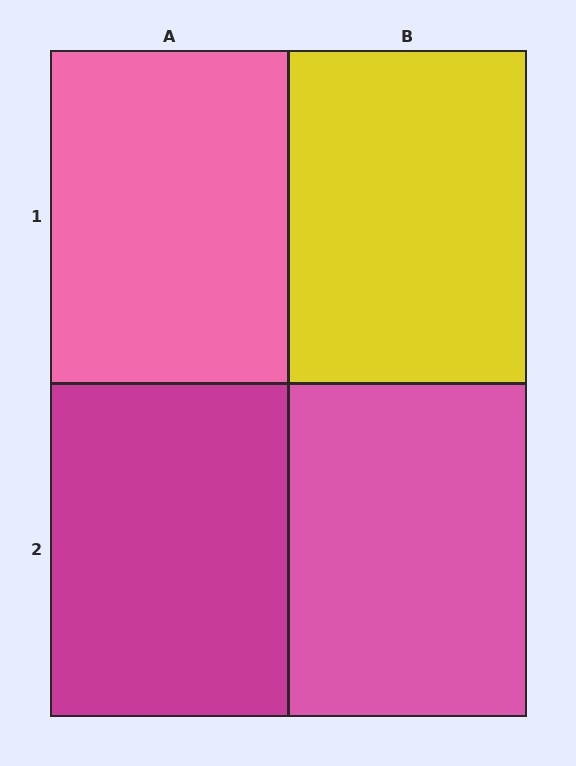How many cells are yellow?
1 cell is yellow.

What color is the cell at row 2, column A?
Magenta.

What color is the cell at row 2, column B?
Pink.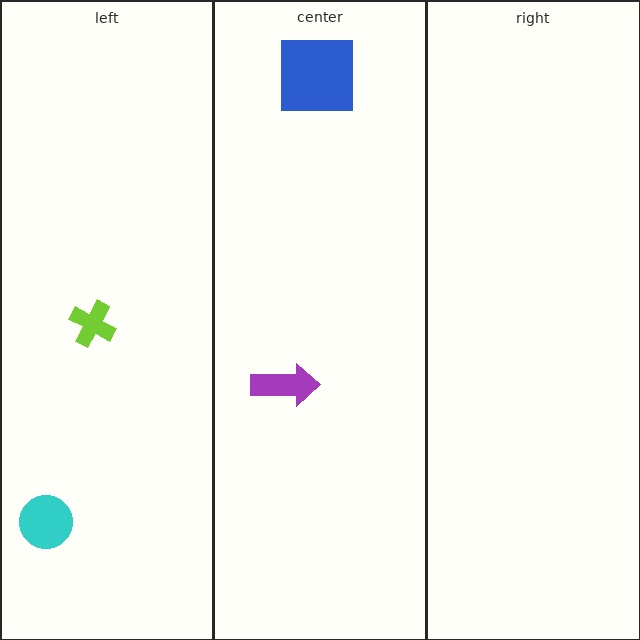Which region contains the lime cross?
The left region.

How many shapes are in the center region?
2.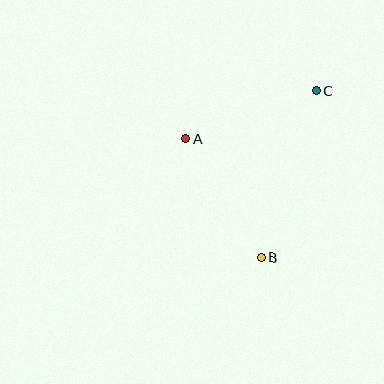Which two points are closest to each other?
Points A and C are closest to each other.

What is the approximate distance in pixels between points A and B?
The distance between A and B is approximately 140 pixels.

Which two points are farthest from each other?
Points B and C are farthest from each other.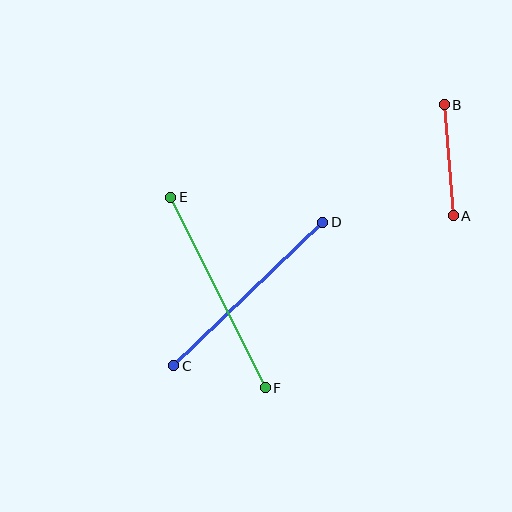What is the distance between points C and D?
The distance is approximately 207 pixels.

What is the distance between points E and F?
The distance is approximately 213 pixels.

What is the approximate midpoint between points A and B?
The midpoint is at approximately (449, 160) pixels.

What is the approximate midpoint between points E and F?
The midpoint is at approximately (218, 292) pixels.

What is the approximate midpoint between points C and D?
The midpoint is at approximately (248, 294) pixels.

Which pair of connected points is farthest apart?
Points E and F are farthest apart.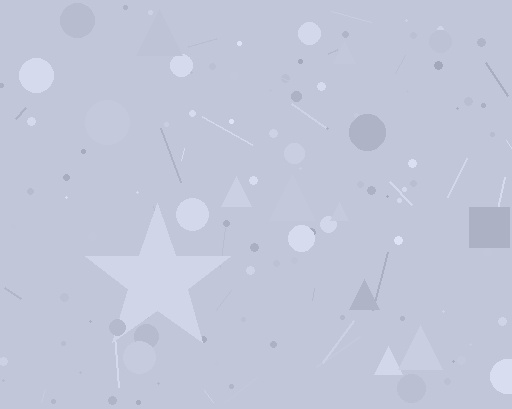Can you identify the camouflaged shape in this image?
The camouflaged shape is a star.